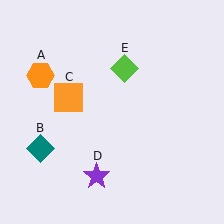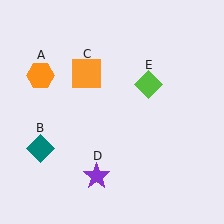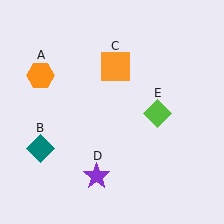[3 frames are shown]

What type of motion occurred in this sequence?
The orange square (object C), lime diamond (object E) rotated clockwise around the center of the scene.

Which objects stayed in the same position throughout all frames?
Orange hexagon (object A) and teal diamond (object B) and purple star (object D) remained stationary.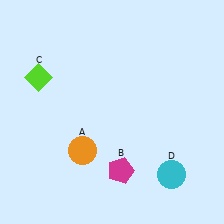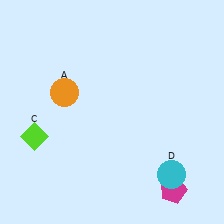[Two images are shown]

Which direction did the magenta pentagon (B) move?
The magenta pentagon (B) moved right.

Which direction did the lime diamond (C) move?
The lime diamond (C) moved down.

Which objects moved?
The objects that moved are: the orange circle (A), the magenta pentagon (B), the lime diamond (C).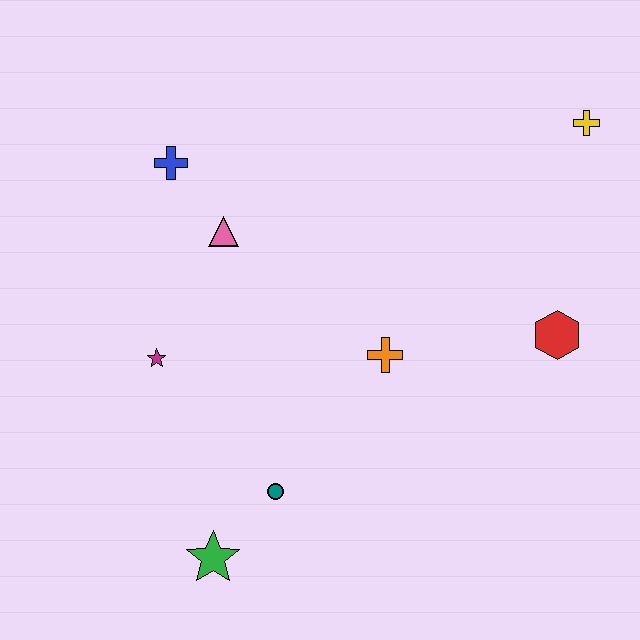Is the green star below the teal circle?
Yes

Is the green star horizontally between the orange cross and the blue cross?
Yes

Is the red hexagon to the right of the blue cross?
Yes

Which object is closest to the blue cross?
The pink triangle is closest to the blue cross.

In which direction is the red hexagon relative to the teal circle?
The red hexagon is to the right of the teal circle.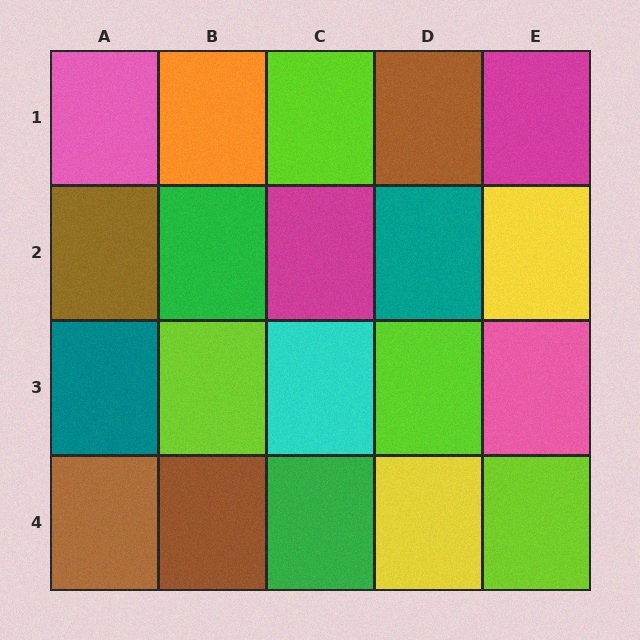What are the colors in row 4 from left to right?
Brown, brown, green, yellow, lime.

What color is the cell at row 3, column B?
Lime.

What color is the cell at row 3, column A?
Teal.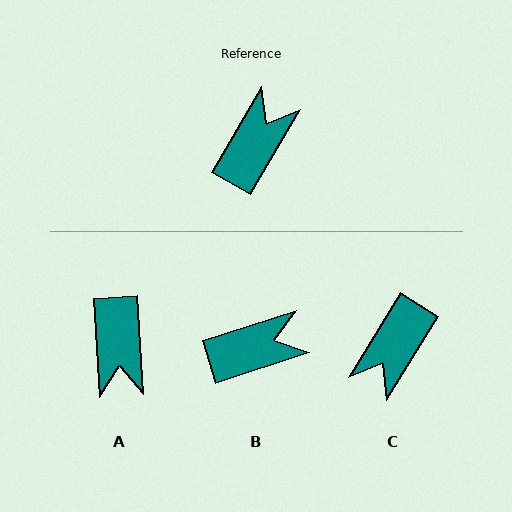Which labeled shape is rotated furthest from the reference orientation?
C, about 179 degrees away.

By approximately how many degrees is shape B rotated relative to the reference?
Approximately 42 degrees clockwise.